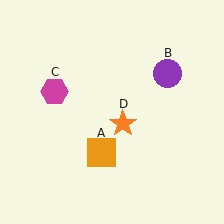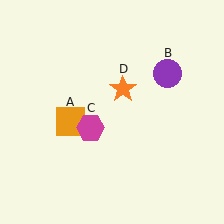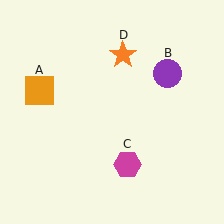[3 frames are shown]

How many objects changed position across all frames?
3 objects changed position: orange square (object A), magenta hexagon (object C), orange star (object D).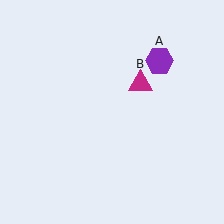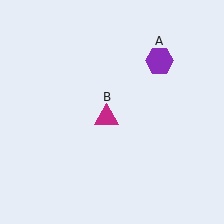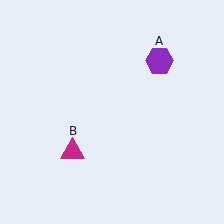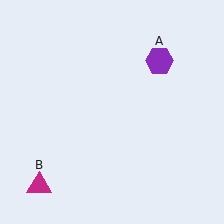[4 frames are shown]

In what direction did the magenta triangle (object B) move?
The magenta triangle (object B) moved down and to the left.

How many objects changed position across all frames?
1 object changed position: magenta triangle (object B).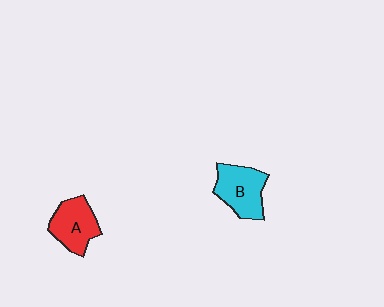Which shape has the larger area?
Shape B (cyan).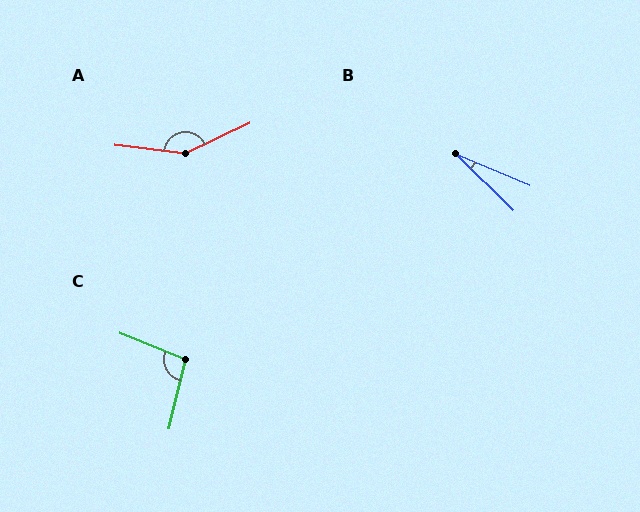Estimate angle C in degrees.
Approximately 98 degrees.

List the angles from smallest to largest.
B (22°), C (98°), A (148°).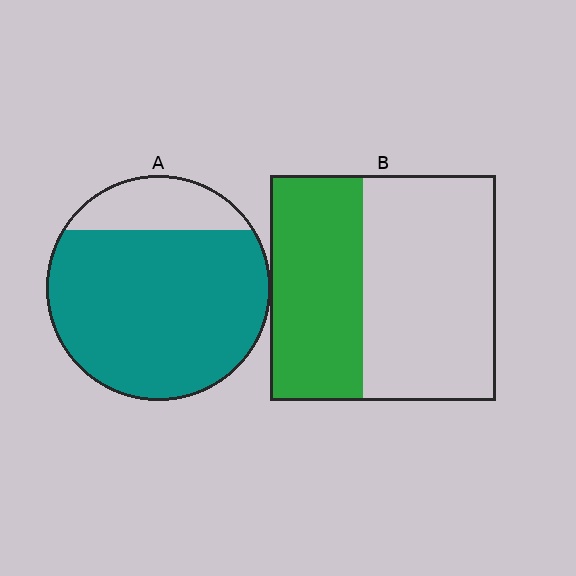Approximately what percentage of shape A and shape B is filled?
A is approximately 80% and B is approximately 40%.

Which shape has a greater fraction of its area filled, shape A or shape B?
Shape A.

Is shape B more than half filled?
No.